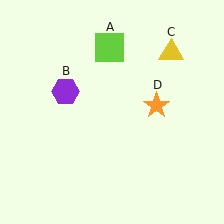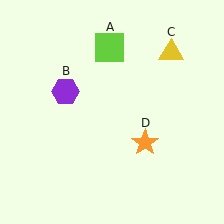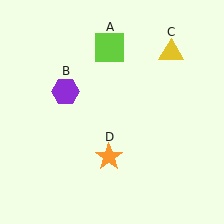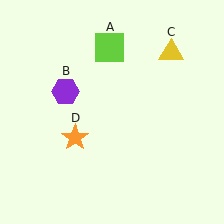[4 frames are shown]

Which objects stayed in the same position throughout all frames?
Lime square (object A) and purple hexagon (object B) and yellow triangle (object C) remained stationary.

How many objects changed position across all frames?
1 object changed position: orange star (object D).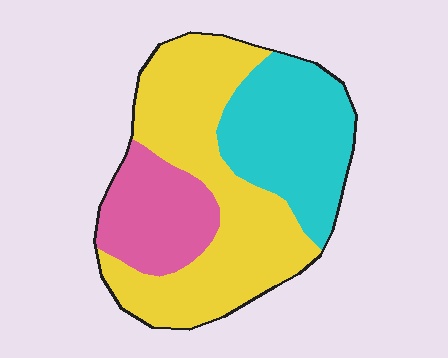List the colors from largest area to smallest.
From largest to smallest: yellow, cyan, pink.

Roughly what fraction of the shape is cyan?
Cyan covers 30% of the shape.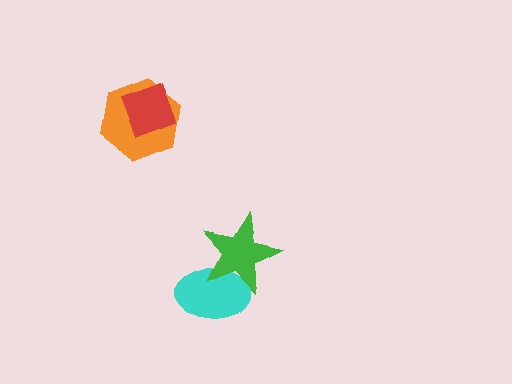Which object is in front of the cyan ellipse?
The green star is in front of the cyan ellipse.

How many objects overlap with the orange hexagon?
1 object overlaps with the orange hexagon.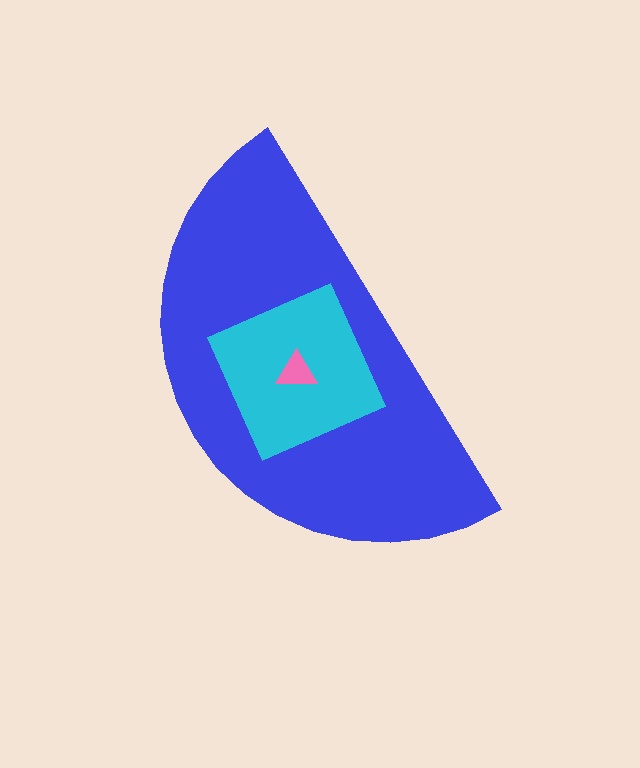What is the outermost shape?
The blue semicircle.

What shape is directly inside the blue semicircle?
The cyan diamond.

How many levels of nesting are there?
3.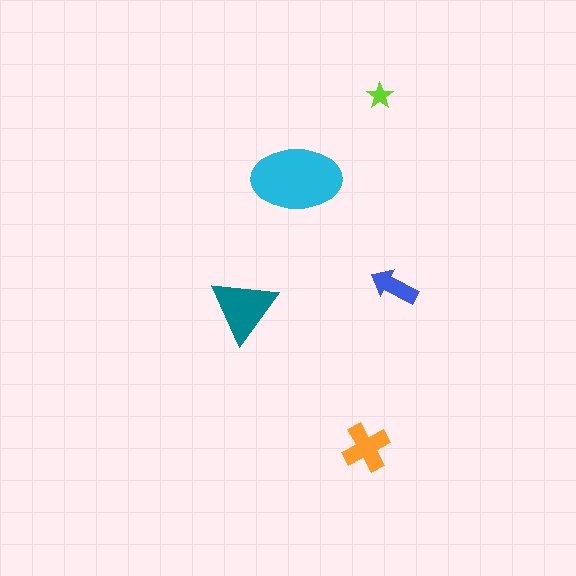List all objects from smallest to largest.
The lime star, the blue arrow, the orange cross, the teal triangle, the cyan ellipse.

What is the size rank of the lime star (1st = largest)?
5th.